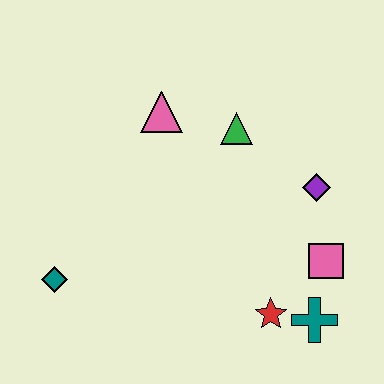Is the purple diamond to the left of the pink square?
Yes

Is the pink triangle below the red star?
No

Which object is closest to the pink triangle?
The green triangle is closest to the pink triangle.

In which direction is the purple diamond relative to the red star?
The purple diamond is above the red star.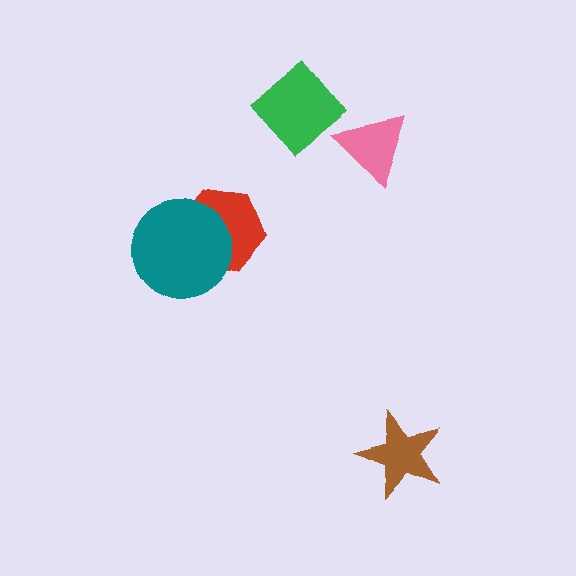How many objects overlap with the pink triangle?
0 objects overlap with the pink triangle.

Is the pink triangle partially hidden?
No, no other shape covers it.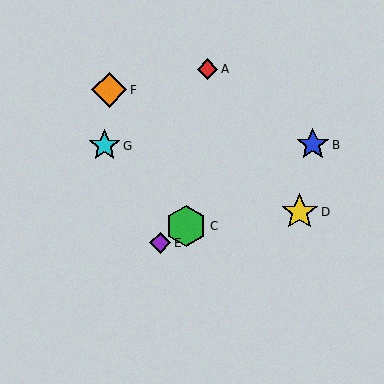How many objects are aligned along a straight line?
3 objects (B, C, E) are aligned along a straight line.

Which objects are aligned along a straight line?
Objects B, C, E are aligned along a straight line.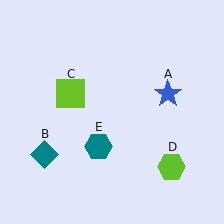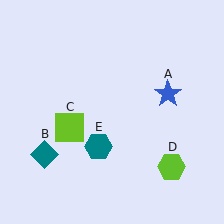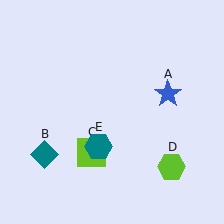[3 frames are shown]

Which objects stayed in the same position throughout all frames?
Blue star (object A) and teal diamond (object B) and lime hexagon (object D) and teal hexagon (object E) remained stationary.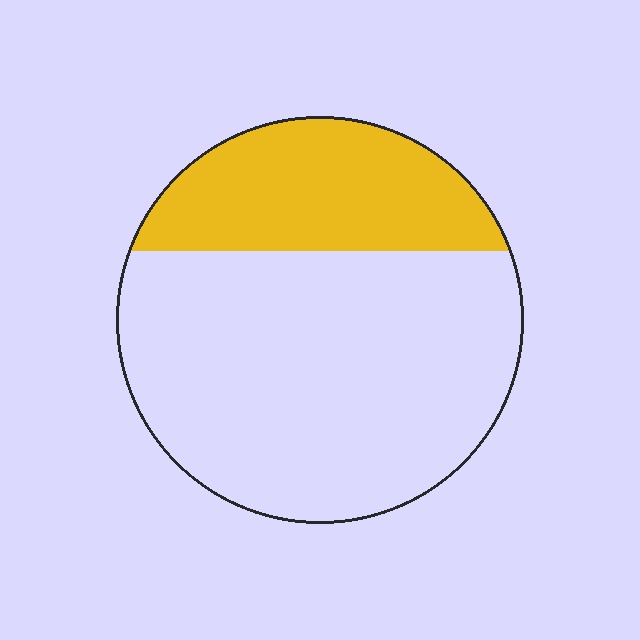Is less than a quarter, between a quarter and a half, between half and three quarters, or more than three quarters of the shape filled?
Between a quarter and a half.